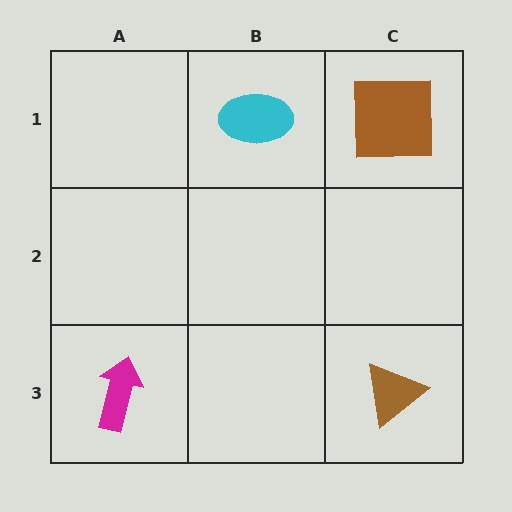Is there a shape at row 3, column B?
No, that cell is empty.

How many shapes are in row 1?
2 shapes.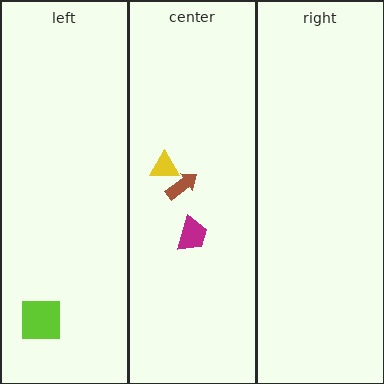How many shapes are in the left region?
1.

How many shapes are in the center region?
3.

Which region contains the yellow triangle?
The center region.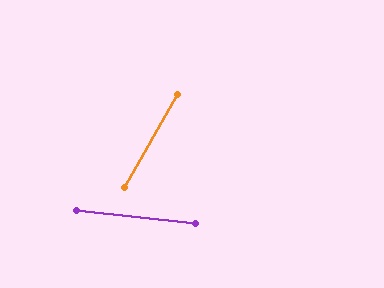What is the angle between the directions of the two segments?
Approximately 67 degrees.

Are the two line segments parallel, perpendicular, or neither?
Neither parallel nor perpendicular — they differ by about 67°.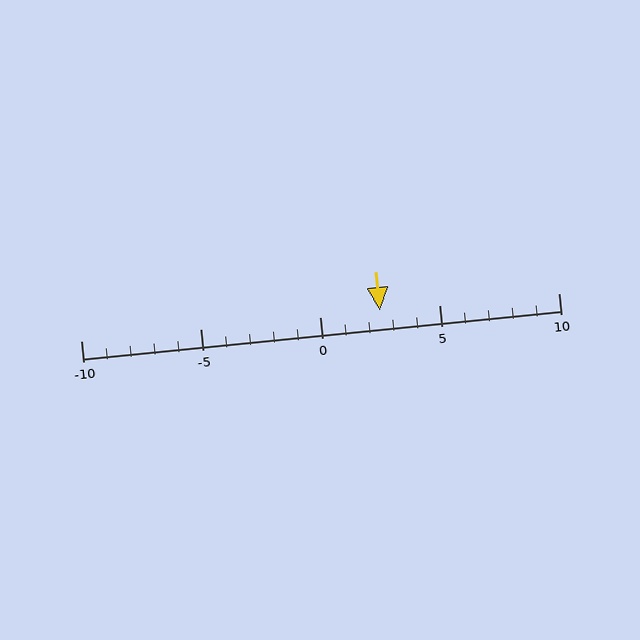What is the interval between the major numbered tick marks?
The major tick marks are spaced 5 units apart.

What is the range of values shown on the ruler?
The ruler shows values from -10 to 10.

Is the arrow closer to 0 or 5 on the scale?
The arrow is closer to 5.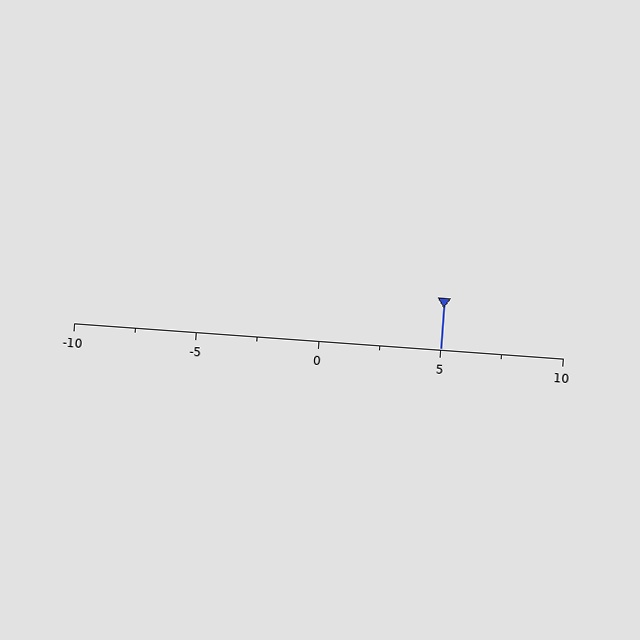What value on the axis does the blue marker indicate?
The marker indicates approximately 5.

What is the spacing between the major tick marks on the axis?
The major ticks are spaced 5 apart.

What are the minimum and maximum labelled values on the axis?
The axis runs from -10 to 10.